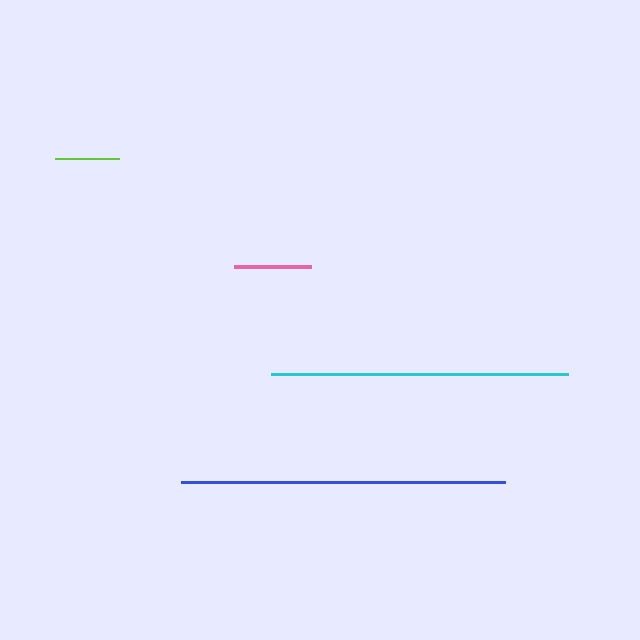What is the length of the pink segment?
The pink segment is approximately 77 pixels long.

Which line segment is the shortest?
The lime line is the shortest at approximately 64 pixels.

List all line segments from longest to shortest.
From longest to shortest: blue, cyan, pink, lime.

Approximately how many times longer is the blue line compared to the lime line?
The blue line is approximately 5.1 times the length of the lime line.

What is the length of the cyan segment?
The cyan segment is approximately 297 pixels long.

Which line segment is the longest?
The blue line is the longest at approximately 323 pixels.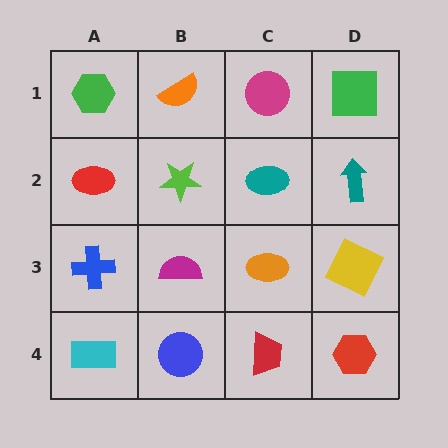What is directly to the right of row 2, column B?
A teal ellipse.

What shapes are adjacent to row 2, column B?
An orange semicircle (row 1, column B), a magenta semicircle (row 3, column B), a red ellipse (row 2, column A), a teal ellipse (row 2, column C).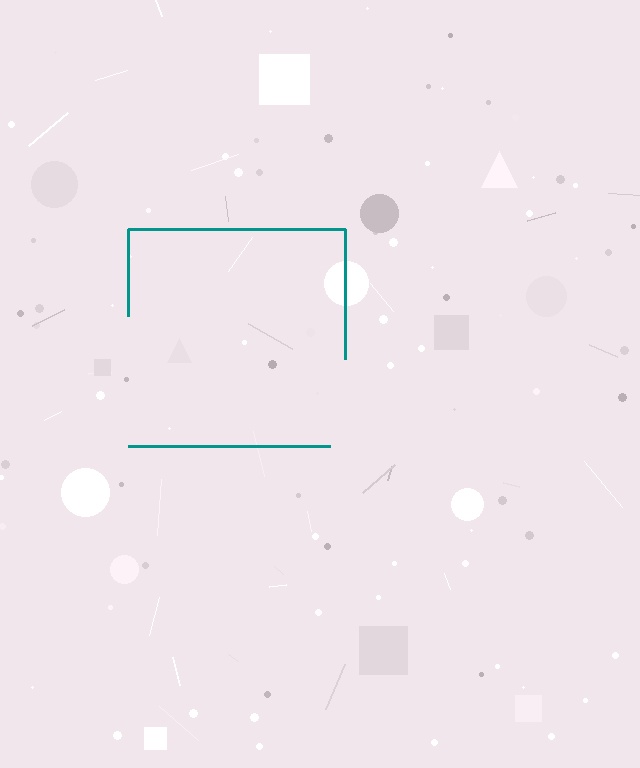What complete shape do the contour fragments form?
The contour fragments form a square.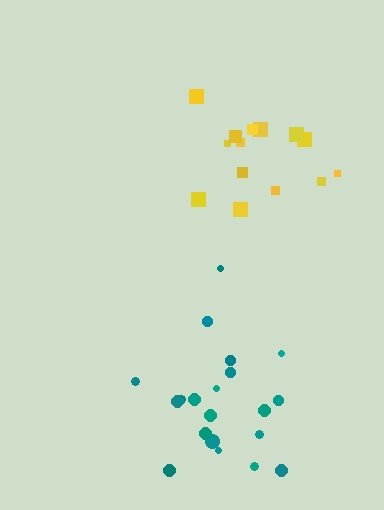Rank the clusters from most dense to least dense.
teal, yellow.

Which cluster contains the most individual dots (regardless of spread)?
Teal (20).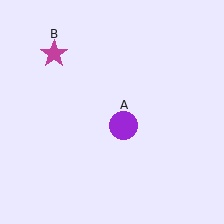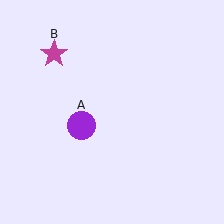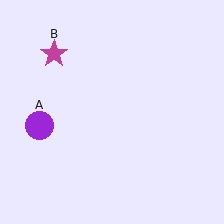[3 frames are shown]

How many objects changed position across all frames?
1 object changed position: purple circle (object A).